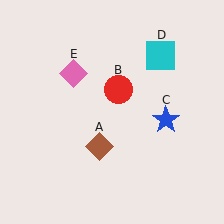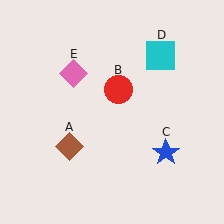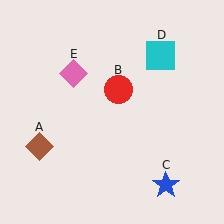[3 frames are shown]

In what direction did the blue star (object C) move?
The blue star (object C) moved down.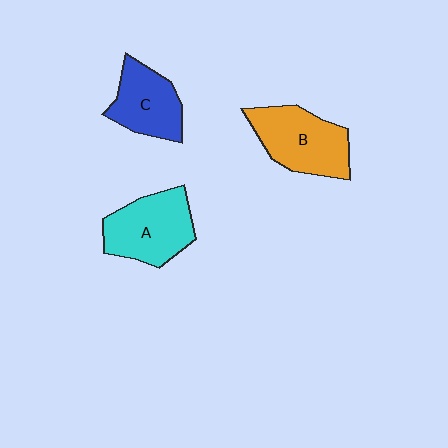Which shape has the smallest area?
Shape C (blue).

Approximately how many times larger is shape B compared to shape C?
Approximately 1.3 times.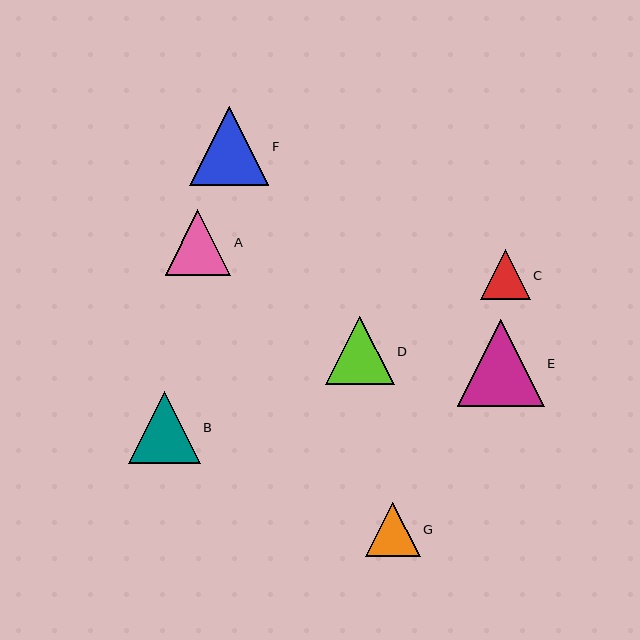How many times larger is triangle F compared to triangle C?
Triangle F is approximately 1.6 times the size of triangle C.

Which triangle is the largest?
Triangle E is the largest with a size of approximately 87 pixels.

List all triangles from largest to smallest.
From largest to smallest: E, F, B, D, A, G, C.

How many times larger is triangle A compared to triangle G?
Triangle A is approximately 1.2 times the size of triangle G.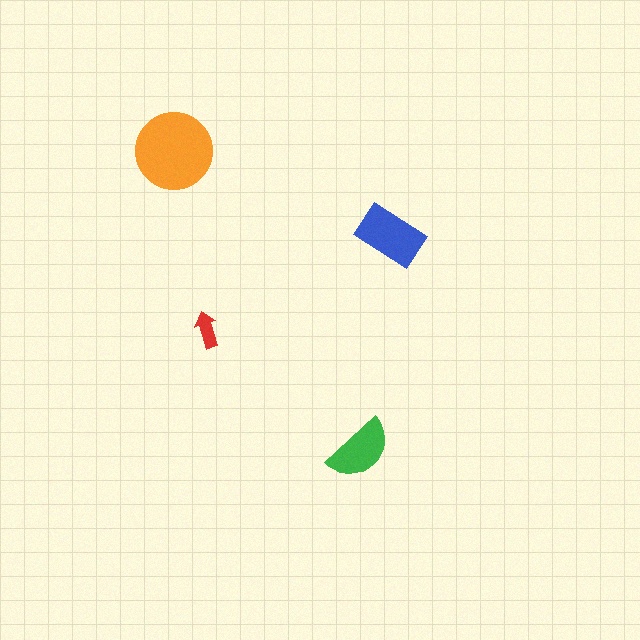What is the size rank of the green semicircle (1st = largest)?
3rd.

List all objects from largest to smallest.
The orange circle, the blue rectangle, the green semicircle, the red arrow.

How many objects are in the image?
There are 4 objects in the image.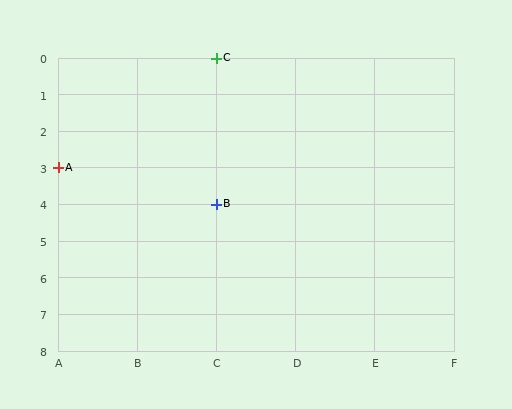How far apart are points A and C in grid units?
Points A and C are 2 columns and 3 rows apart (about 3.6 grid units diagonally).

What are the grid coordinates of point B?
Point B is at grid coordinates (C, 4).